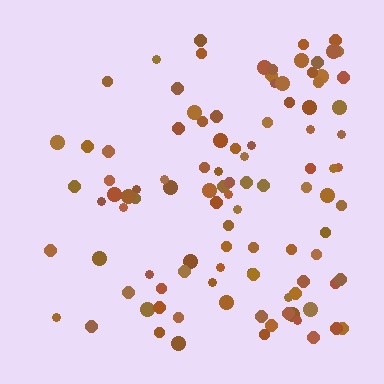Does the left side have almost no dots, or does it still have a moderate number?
Still a moderate number, just noticeably fewer than the right.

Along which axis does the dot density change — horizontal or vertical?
Horizontal.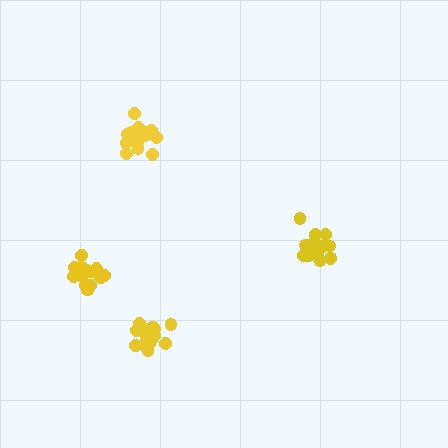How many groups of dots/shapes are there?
There are 4 groups.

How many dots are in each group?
Group 1: 18 dots, Group 2: 17 dots, Group 3: 16 dots, Group 4: 20 dots (71 total).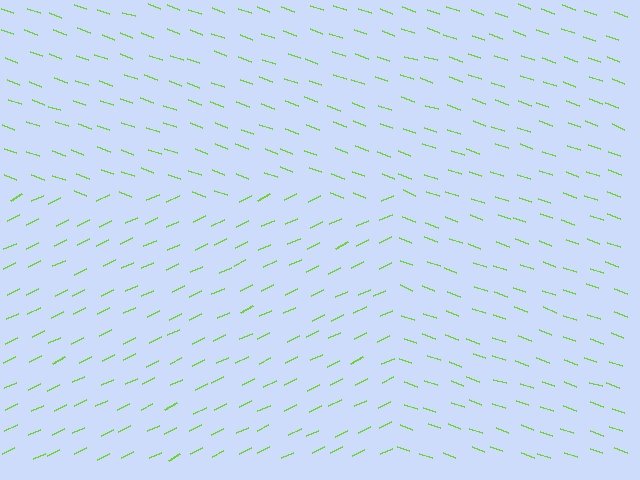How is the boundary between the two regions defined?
The boundary is defined purely by a change in line orientation (approximately 45 degrees difference). All lines are the same color and thickness.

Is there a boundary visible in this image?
Yes, there is a texture boundary formed by a change in line orientation.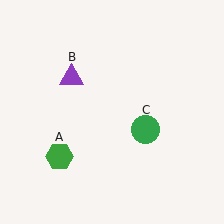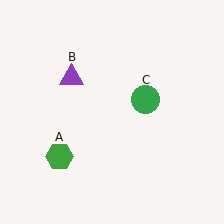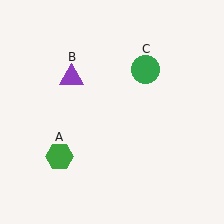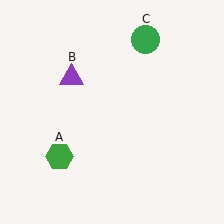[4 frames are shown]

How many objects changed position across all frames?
1 object changed position: green circle (object C).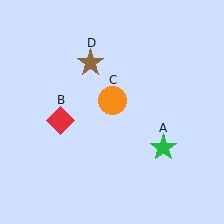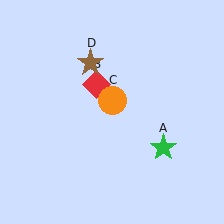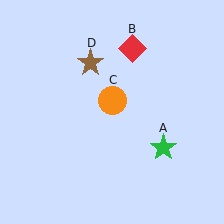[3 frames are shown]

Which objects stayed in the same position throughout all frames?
Green star (object A) and orange circle (object C) and brown star (object D) remained stationary.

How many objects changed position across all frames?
1 object changed position: red diamond (object B).